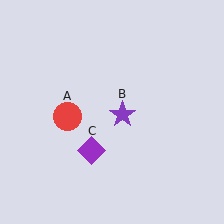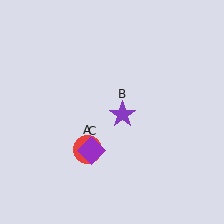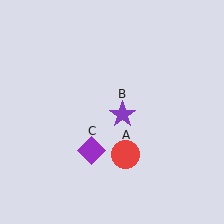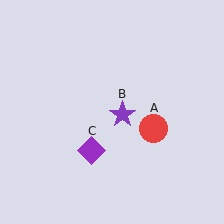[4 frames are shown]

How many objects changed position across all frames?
1 object changed position: red circle (object A).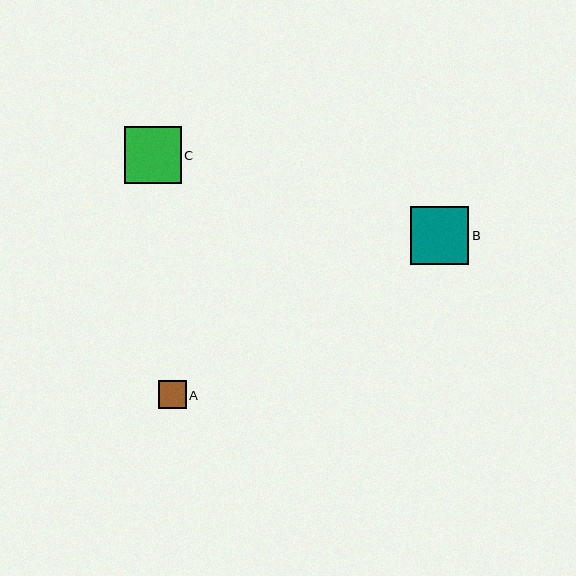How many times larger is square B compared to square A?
Square B is approximately 2.1 times the size of square A.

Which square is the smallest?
Square A is the smallest with a size of approximately 28 pixels.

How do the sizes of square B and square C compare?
Square B and square C are approximately the same size.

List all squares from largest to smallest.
From largest to smallest: B, C, A.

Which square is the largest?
Square B is the largest with a size of approximately 58 pixels.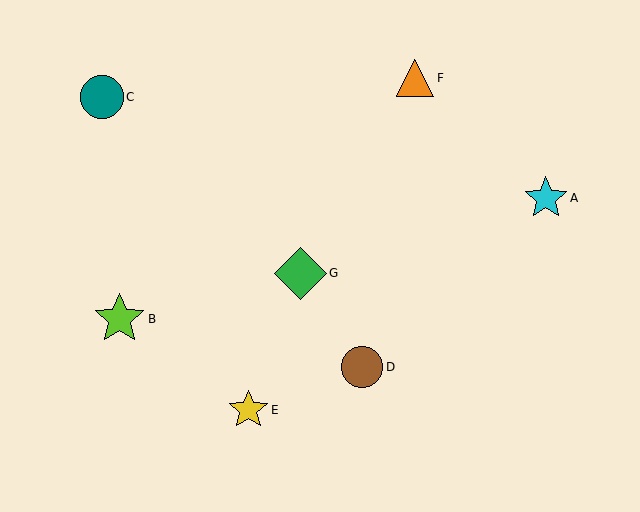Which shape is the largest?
The green diamond (labeled G) is the largest.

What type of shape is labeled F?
Shape F is an orange triangle.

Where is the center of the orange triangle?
The center of the orange triangle is at (415, 78).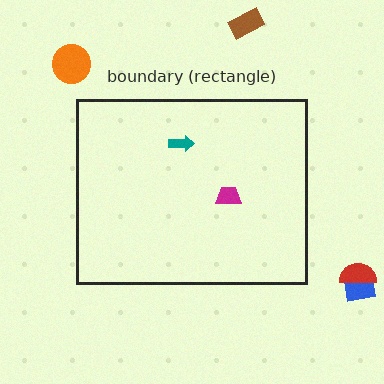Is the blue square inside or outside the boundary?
Outside.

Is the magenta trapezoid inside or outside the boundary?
Inside.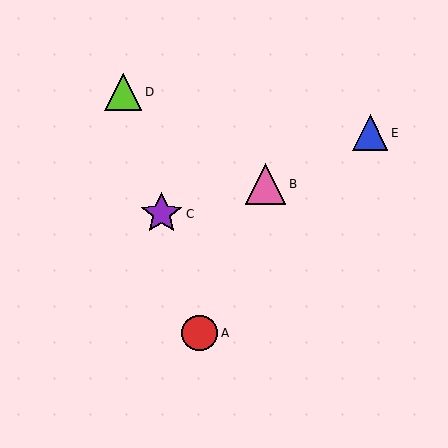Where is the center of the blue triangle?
The center of the blue triangle is at (370, 133).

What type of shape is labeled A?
Shape A is a red circle.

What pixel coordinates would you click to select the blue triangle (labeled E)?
Click at (370, 133) to select the blue triangle E.